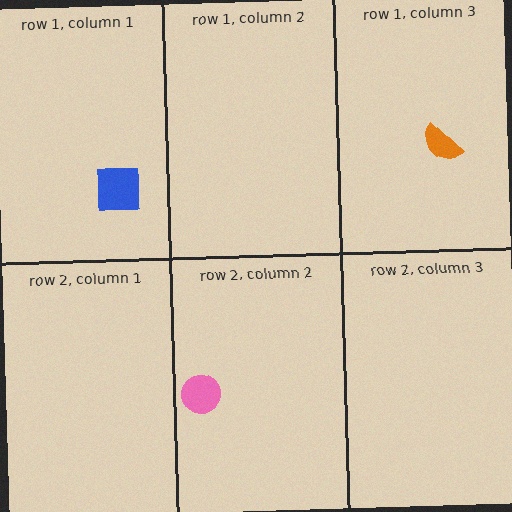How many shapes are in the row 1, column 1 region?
1.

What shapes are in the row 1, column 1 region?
The blue square.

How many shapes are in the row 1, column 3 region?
1.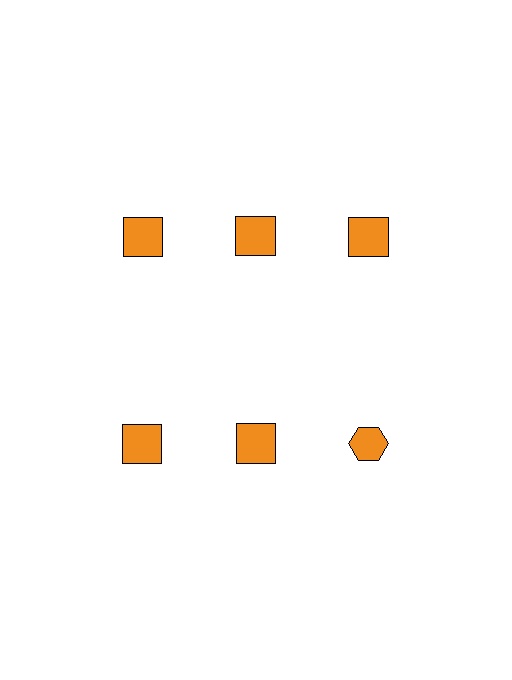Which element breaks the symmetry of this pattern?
The orange hexagon in the second row, center column breaks the symmetry. All other shapes are orange squares.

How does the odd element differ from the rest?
It has a different shape: hexagon instead of square.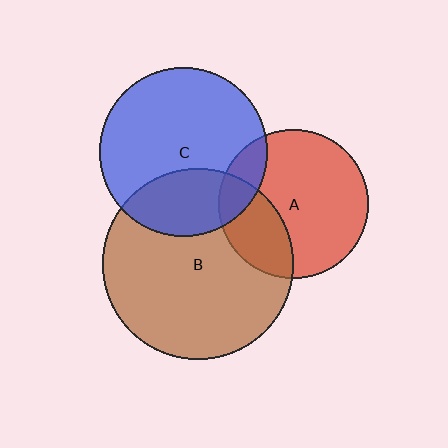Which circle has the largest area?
Circle B (brown).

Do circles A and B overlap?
Yes.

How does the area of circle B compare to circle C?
Approximately 1.3 times.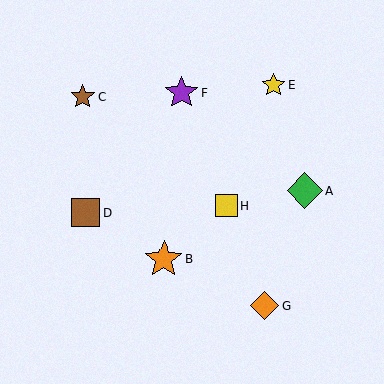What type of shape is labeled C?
Shape C is a brown star.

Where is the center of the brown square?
The center of the brown square is at (85, 213).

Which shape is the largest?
The orange star (labeled B) is the largest.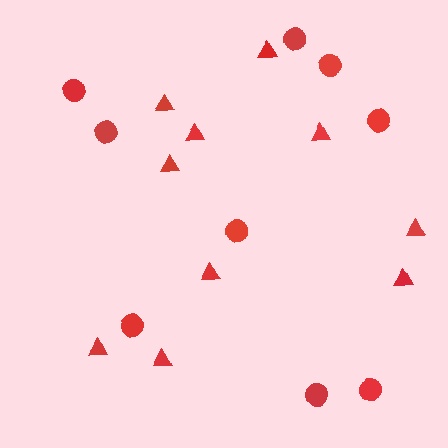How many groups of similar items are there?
There are 2 groups: one group of triangles (10) and one group of circles (9).